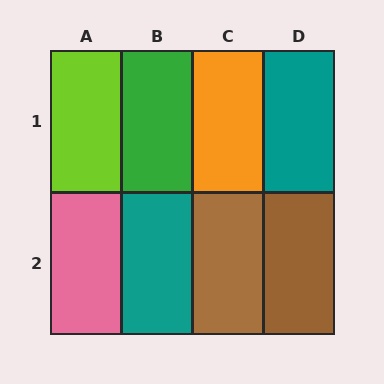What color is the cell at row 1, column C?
Orange.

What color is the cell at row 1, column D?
Teal.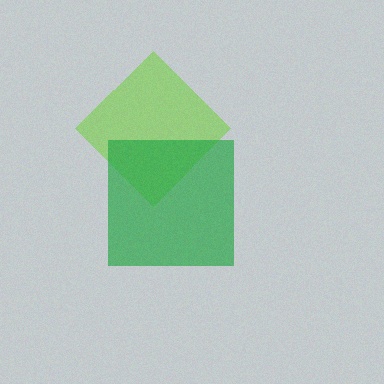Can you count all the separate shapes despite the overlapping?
Yes, there are 2 separate shapes.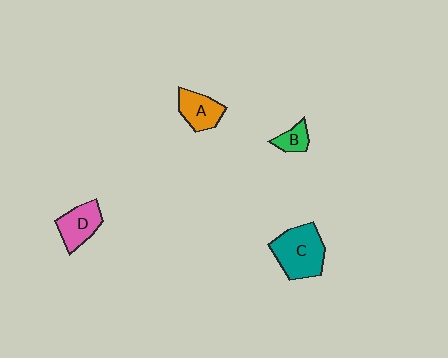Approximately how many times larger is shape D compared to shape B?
Approximately 1.9 times.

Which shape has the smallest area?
Shape B (green).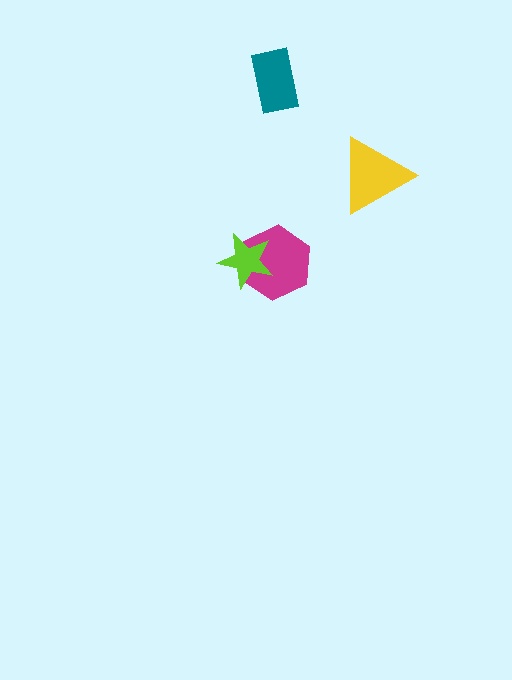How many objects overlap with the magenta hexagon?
1 object overlaps with the magenta hexagon.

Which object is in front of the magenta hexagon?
The lime star is in front of the magenta hexagon.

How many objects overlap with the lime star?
1 object overlaps with the lime star.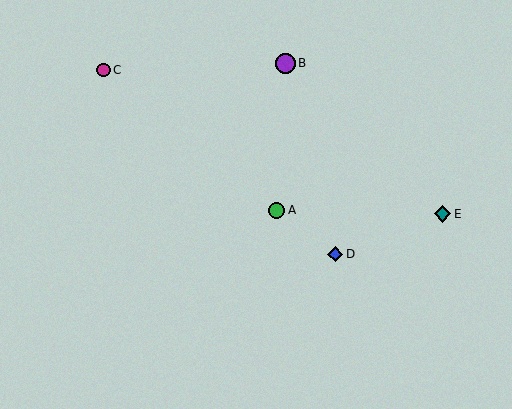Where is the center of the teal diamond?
The center of the teal diamond is at (442, 214).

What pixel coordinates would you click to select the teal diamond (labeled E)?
Click at (442, 214) to select the teal diamond E.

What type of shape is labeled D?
Shape D is a blue diamond.